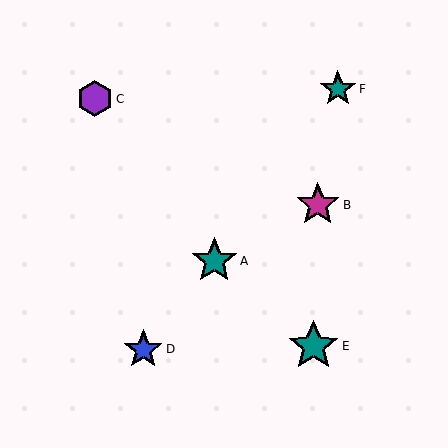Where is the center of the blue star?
The center of the blue star is at (143, 349).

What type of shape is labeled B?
Shape B is a magenta star.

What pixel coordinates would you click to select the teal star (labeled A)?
Click at (214, 261) to select the teal star A.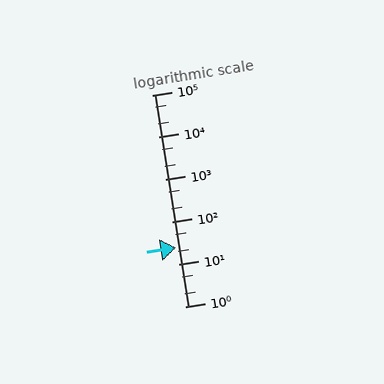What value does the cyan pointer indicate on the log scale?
The pointer indicates approximately 25.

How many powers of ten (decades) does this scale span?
The scale spans 5 decades, from 1 to 100000.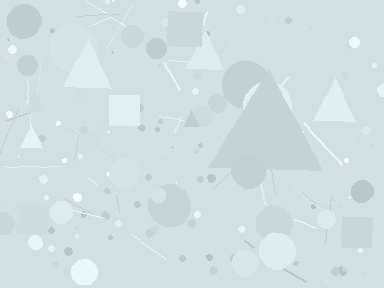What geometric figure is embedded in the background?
A triangle is embedded in the background.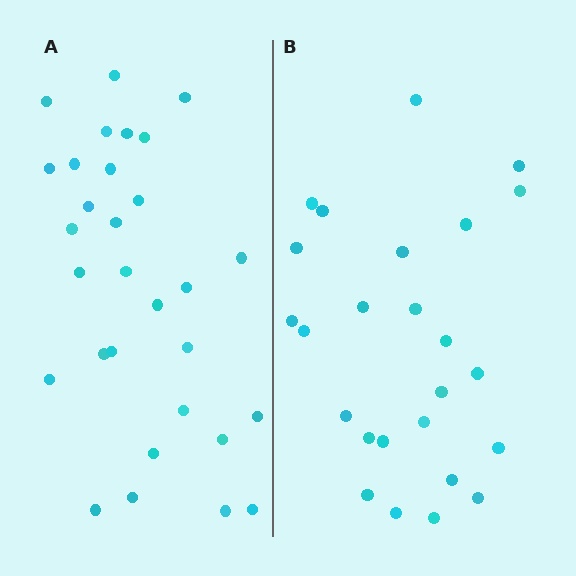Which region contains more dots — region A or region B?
Region A (the left region) has more dots.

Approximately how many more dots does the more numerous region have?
Region A has about 5 more dots than region B.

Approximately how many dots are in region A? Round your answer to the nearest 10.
About 30 dots.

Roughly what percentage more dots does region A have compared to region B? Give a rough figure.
About 20% more.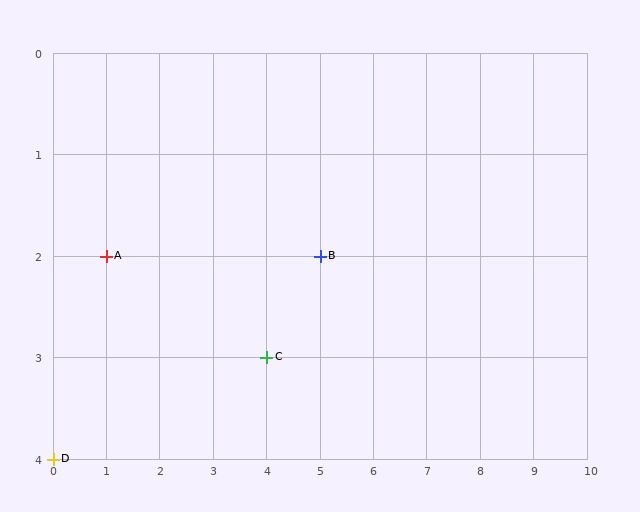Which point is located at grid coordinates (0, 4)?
Point D is at (0, 4).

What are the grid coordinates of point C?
Point C is at grid coordinates (4, 3).